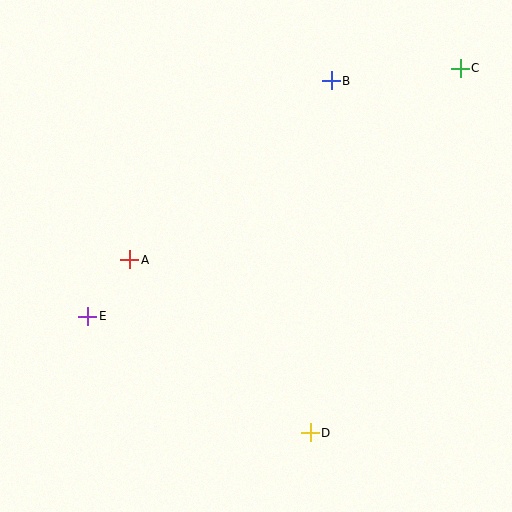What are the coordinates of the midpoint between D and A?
The midpoint between D and A is at (220, 346).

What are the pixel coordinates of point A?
Point A is at (130, 260).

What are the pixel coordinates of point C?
Point C is at (460, 68).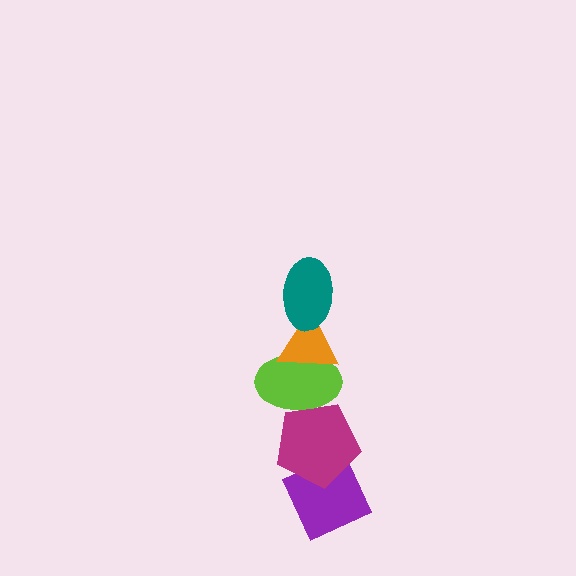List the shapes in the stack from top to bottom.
From top to bottom: the teal ellipse, the orange triangle, the lime ellipse, the magenta pentagon, the purple diamond.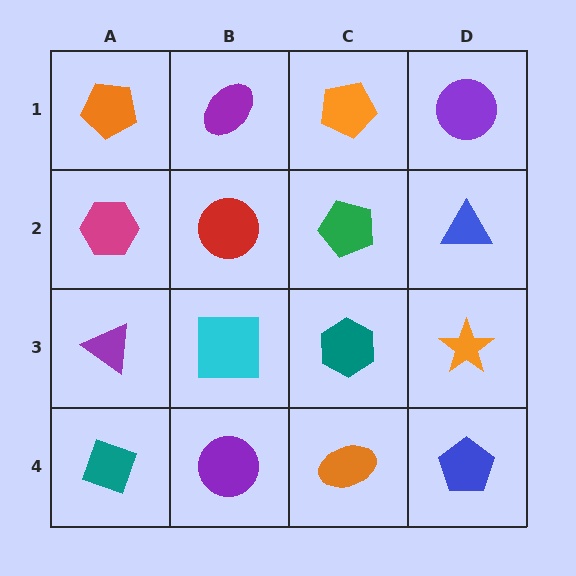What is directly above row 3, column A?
A magenta hexagon.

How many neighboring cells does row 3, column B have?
4.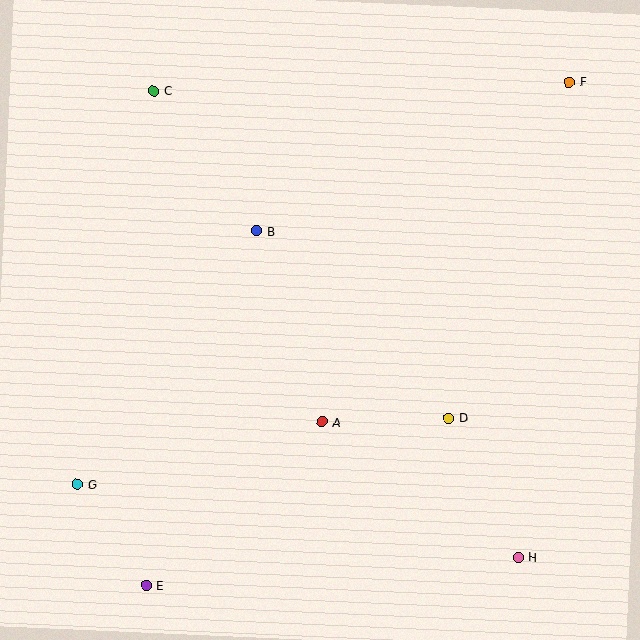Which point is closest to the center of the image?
Point A at (322, 422) is closest to the center.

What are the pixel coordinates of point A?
Point A is at (322, 422).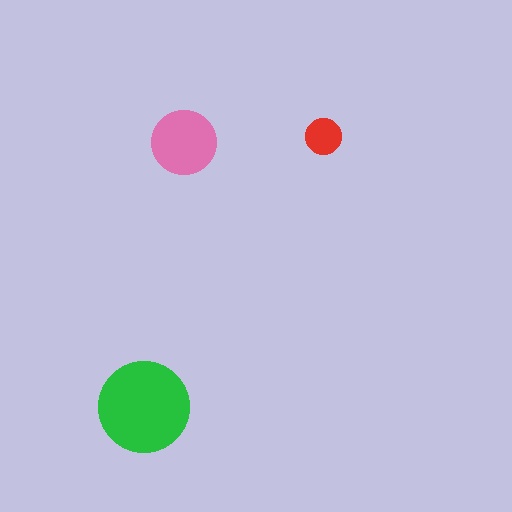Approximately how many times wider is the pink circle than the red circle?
About 2 times wider.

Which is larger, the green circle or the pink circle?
The green one.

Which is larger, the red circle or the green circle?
The green one.